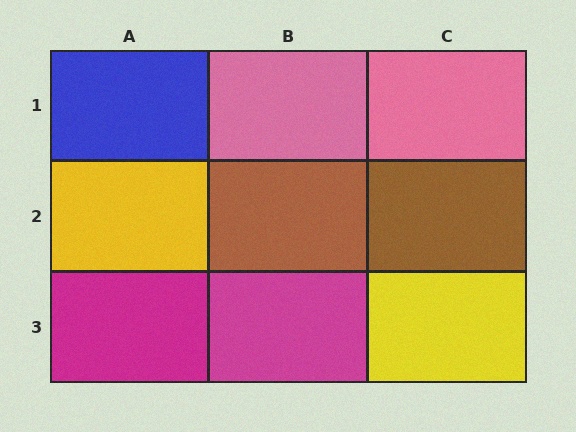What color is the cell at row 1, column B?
Pink.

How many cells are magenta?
2 cells are magenta.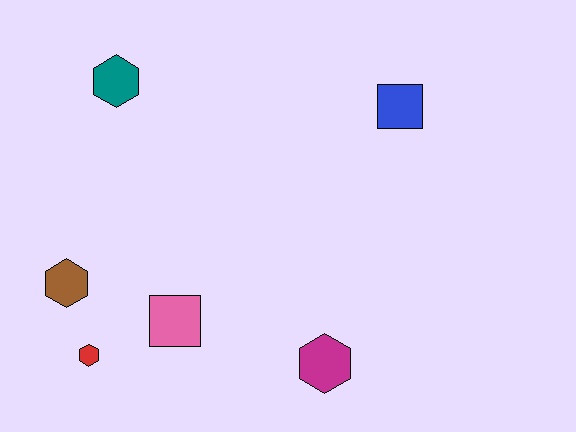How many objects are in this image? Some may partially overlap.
There are 6 objects.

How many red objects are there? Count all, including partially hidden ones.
There is 1 red object.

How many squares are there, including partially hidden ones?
There are 2 squares.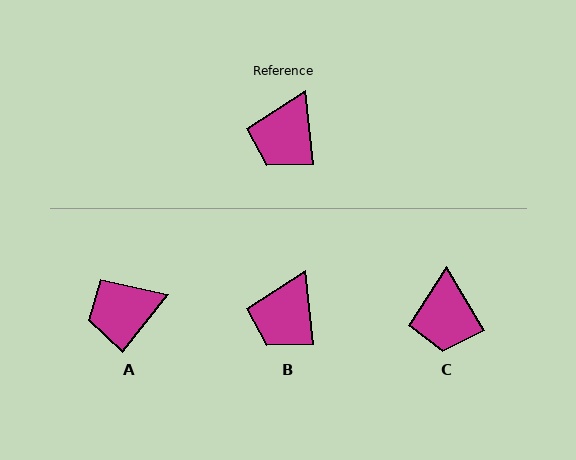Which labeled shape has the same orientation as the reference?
B.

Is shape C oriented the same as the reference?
No, it is off by about 25 degrees.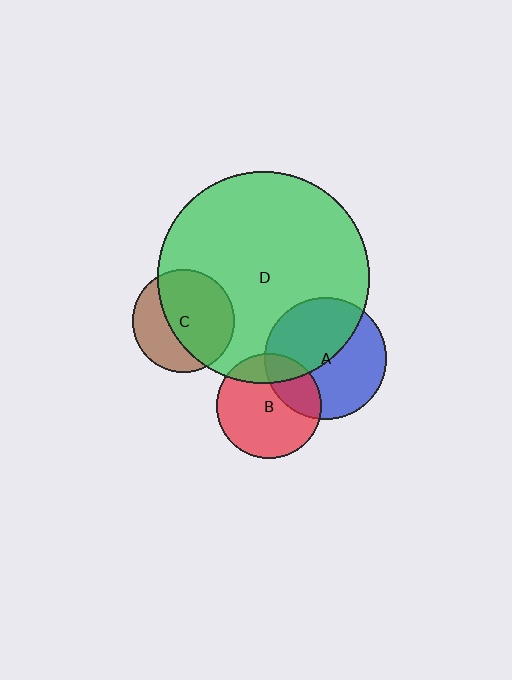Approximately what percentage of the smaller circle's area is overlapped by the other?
Approximately 65%.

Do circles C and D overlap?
Yes.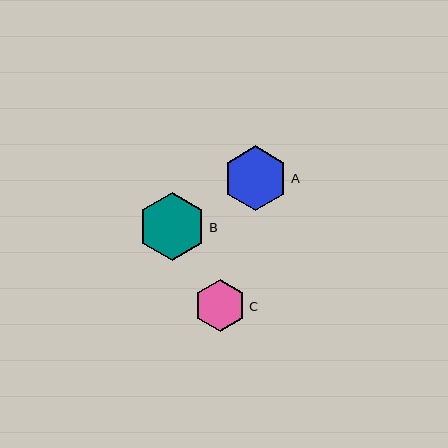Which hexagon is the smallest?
Hexagon C is the smallest with a size of approximately 52 pixels.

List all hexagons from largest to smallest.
From largest to smallest: B, A, C.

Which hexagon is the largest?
Hexagon B is the largest with a size of approximately 68 pixels.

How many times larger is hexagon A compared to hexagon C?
Hexagon A is approximately 1.2 times the size of hexagon C.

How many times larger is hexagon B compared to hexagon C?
Hexagon B is approximately 1.3 times the size of hexagon C.